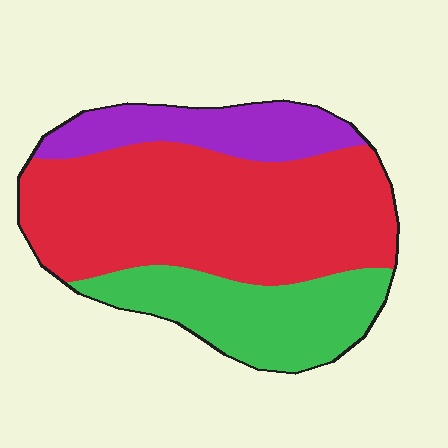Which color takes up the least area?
Purple, at roughly 20%.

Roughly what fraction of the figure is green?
Green takes up about one quarter (1/4) of the figure.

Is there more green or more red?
Red.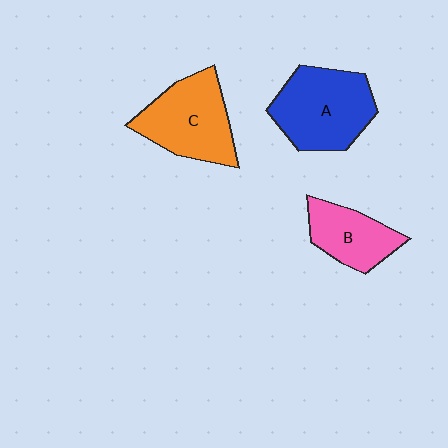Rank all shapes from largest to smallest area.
From largest to smallest: A (blue), C (orange), B (pink).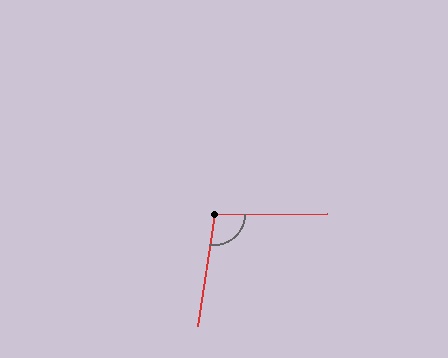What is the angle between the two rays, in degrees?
Approximately 99 degrees.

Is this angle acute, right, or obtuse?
It is obtuse.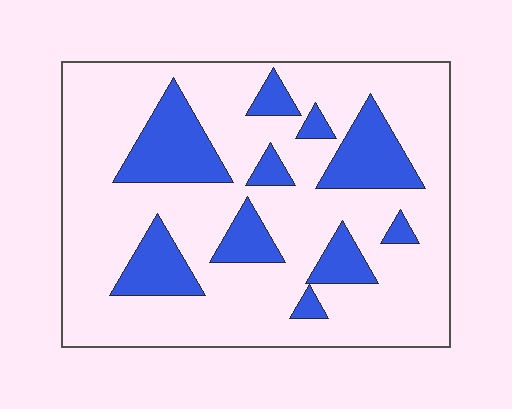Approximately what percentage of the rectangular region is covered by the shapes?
Approximately 25%.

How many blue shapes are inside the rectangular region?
10.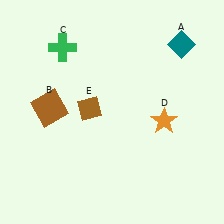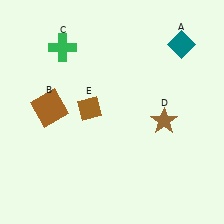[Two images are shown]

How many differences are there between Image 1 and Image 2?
There is 1 difference between the two images.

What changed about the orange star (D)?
In Image 1, D is orange. In Image 2, it changed to brown.